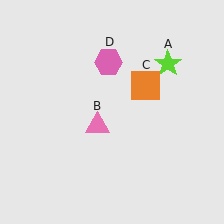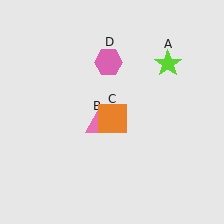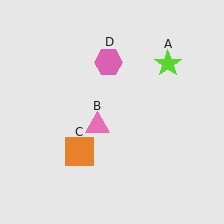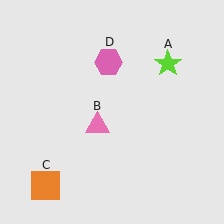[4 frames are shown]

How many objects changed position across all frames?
1 object changed position: orange square (object C).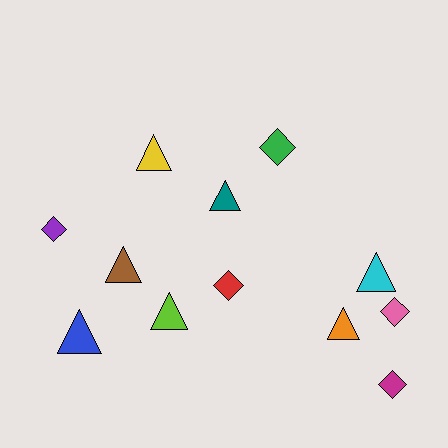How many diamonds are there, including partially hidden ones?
There are 5 diamonds.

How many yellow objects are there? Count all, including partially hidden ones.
There is 1 yellow object.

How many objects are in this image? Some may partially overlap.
There are 12 objects.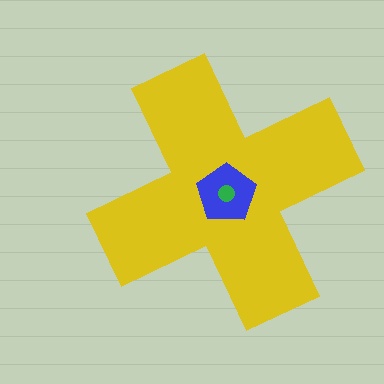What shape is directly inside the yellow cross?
The blue pentagon.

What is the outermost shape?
The yellow cross.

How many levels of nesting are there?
3.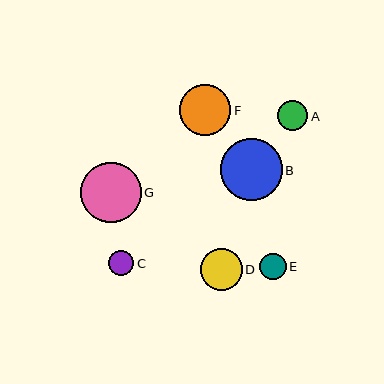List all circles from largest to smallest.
From largest to smallest: B, G, F, D, A, E, C.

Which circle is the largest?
Circle B is the largest with a size of approximately 62 pixels.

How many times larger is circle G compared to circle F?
Circle G is approximately 1.2 times the size of circle F.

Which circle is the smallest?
Circle C is the smallest with a size of approximately 25 pixels.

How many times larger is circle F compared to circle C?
Circle F is approximately 2.1 times the size of circle C.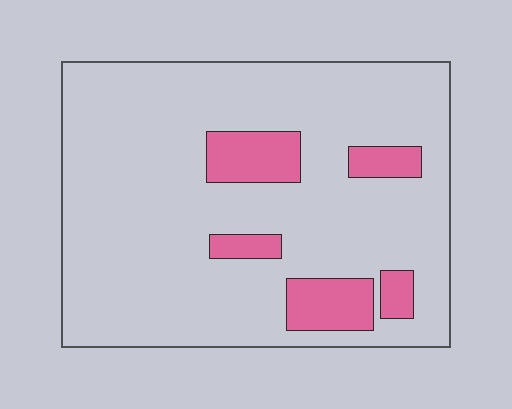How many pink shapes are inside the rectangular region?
5.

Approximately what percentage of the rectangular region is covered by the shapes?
Approximately 15%.